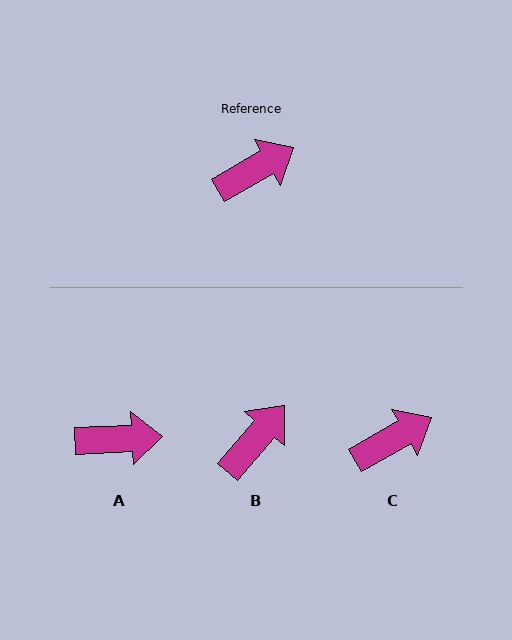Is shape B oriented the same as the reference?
No, it is off by about 20 degrees.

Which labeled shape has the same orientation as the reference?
C.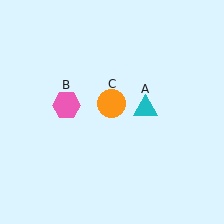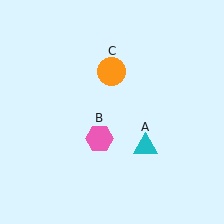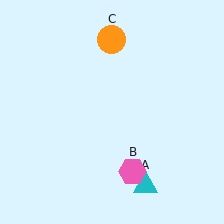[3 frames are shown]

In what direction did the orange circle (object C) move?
The orange circle (object C) moved up.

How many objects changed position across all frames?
3 objects changed position: cyan triangle (object A), pink hexagon (object B), orange circle (object C).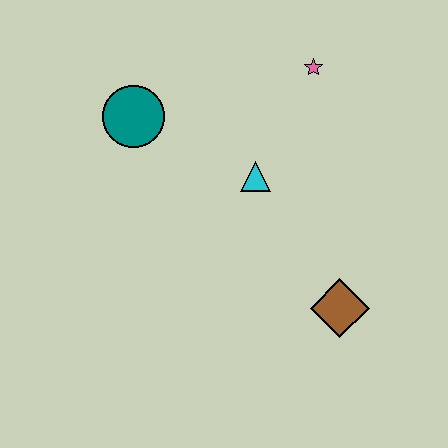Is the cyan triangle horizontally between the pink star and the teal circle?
Yes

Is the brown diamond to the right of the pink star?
Yes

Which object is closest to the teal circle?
The cyan triangle is closest to the teal circle.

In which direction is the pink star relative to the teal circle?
The pink star is to the right of the teal circle.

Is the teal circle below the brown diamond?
No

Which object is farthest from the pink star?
The brown diamond is farthest from the pink star.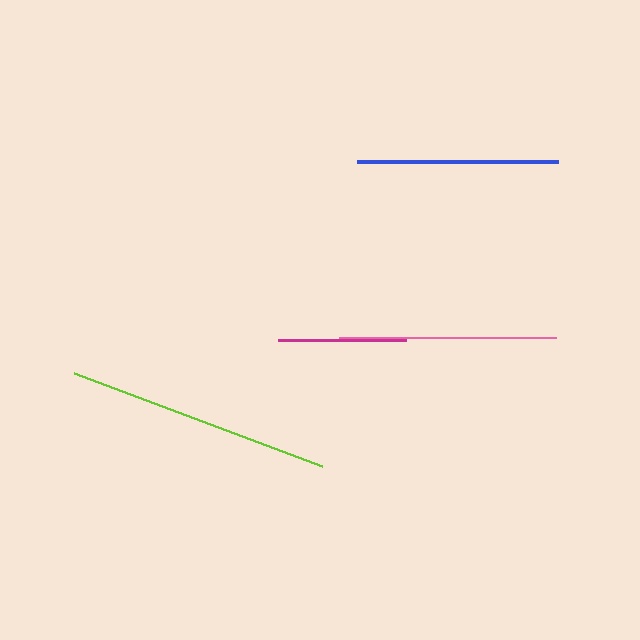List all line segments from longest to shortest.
From longest to shortest: lime, pink, blue, magenta.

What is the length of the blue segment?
The blue segment is approximately 202 pixels long.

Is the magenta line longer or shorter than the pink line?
The pink line is longer than the magenta line.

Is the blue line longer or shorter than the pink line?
The pink line is longer than the blue line.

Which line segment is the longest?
The lime line is the longest at approximately 264 pixels.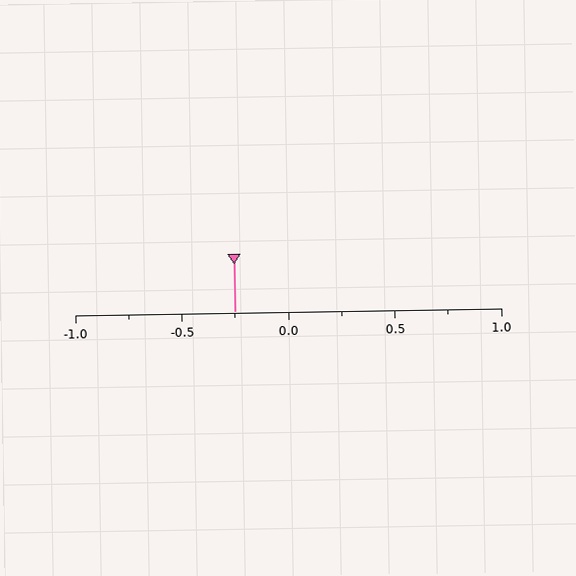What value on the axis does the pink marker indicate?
The marker indicates approximately -0.25.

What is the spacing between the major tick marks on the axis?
The major ticks are spaced 0.5 apart.